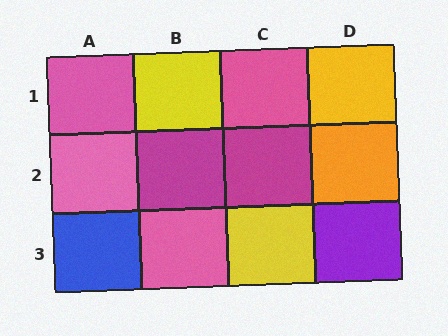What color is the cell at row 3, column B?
Pink.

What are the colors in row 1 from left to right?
Pink, yellow, pink, yellow.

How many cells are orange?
1 cell is orange.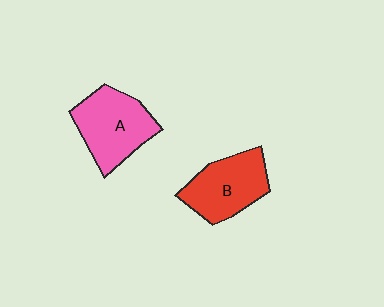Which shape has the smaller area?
Shape B (red).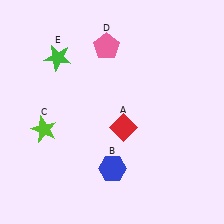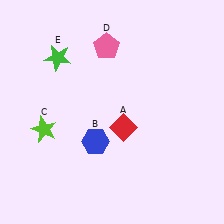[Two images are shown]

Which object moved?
The blue hexagon (B) moved up.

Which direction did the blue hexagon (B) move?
The blue hexagon (B) moved up.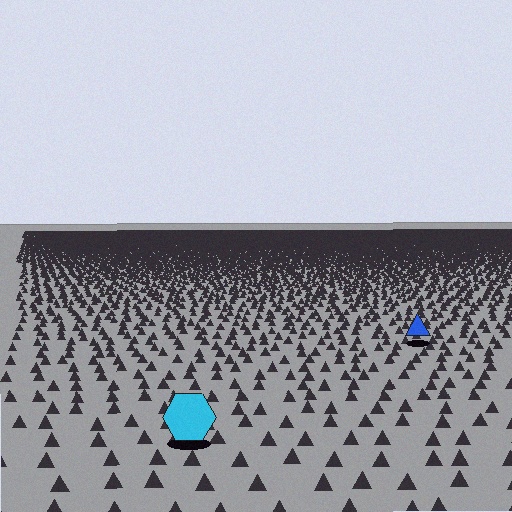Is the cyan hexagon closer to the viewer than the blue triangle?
Yes. The cyan hexagon is closer — you can tell from the texture gradient: the ground texture is coarser near it.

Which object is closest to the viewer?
The cyan hexagon is closest. The texture marks near it are larger and more spread out.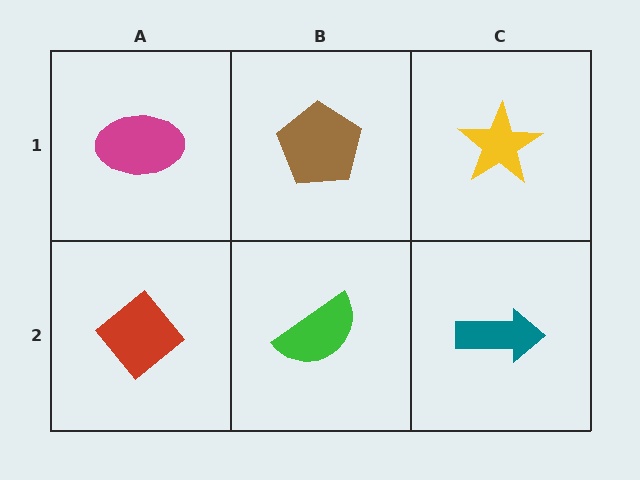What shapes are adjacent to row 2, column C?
A yellow star (row 1, column C), a green semicircle (row 2, column B).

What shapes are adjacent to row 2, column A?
A magenta ellipse (row 1, column A), a green semicircle (row 2, column B).